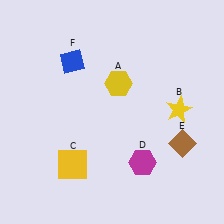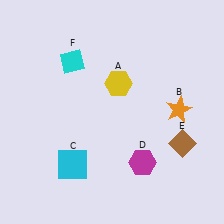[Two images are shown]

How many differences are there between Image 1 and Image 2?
There are 3 differences between the two images.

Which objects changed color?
B changed from yellow to orange. C changed from yellow to cyan. F changed from blue to cyan.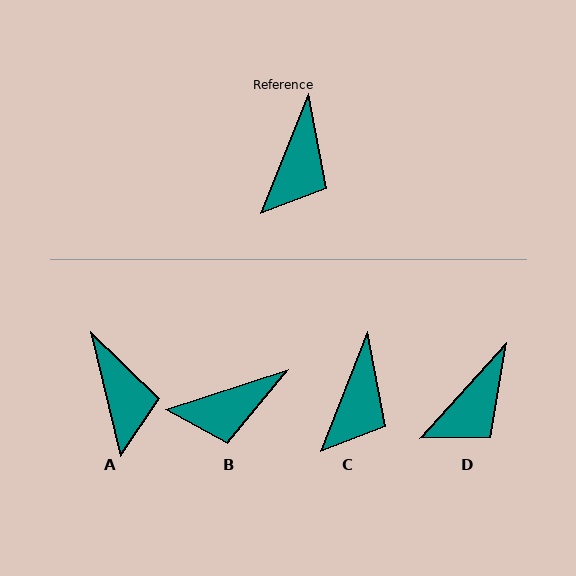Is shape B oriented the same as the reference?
No, it is off by about 50 degrees.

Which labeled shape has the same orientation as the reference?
C.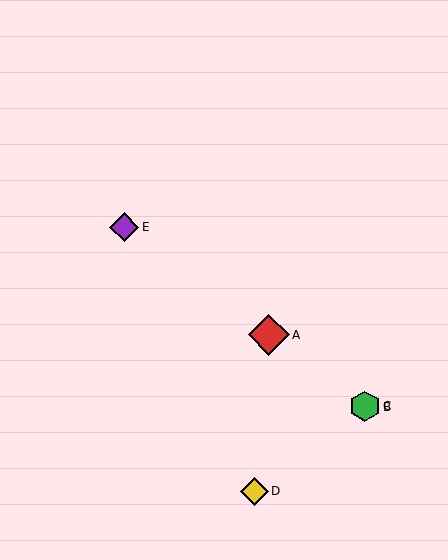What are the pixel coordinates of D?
Object D is at (254, 491).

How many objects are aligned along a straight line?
4 objects (A, B, C, E) are aligned along a straight line.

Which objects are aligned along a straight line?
Objects A, B, C, E are aligned along a straight line.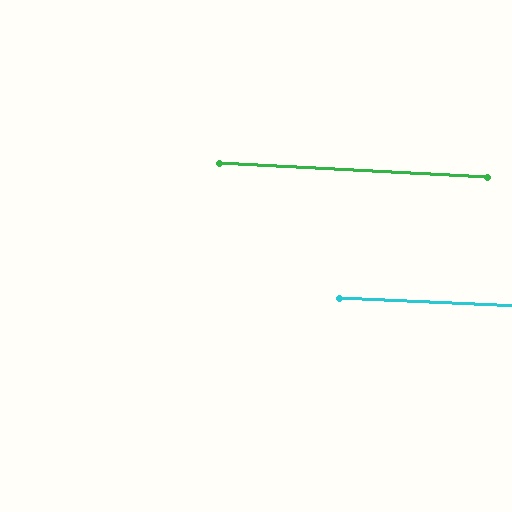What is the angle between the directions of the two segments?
Approximately 0 degrees.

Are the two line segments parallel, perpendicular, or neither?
Parallel — their directions differ by only 0.4°.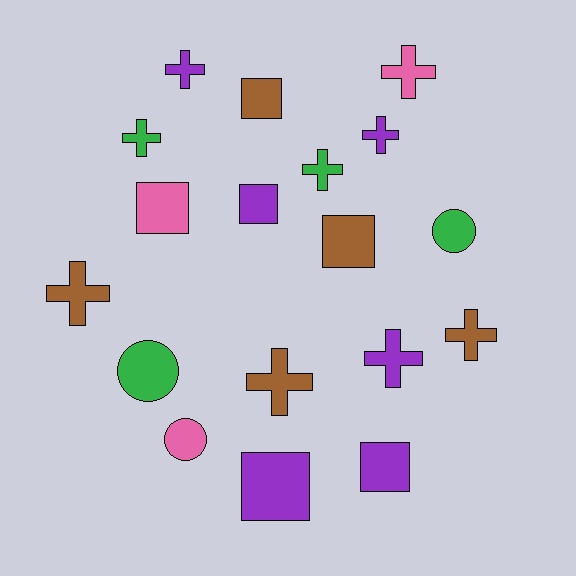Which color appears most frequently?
Purple, with 6 objects.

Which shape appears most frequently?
Cross, with 9 objects.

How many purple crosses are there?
There are 3 purple crosses.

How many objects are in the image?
There are 18 objects.